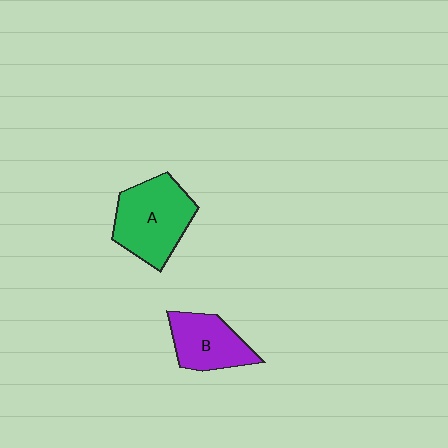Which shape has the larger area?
Shape A (green).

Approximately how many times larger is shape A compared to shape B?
Approximately 1.4 times.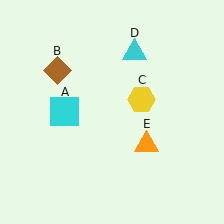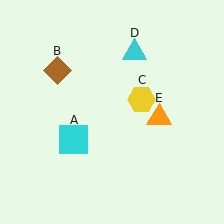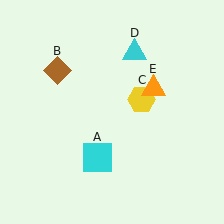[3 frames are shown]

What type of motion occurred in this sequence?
The cyan square (object A), orange triangle (object E) rotated counterclockwise around the center of the scene.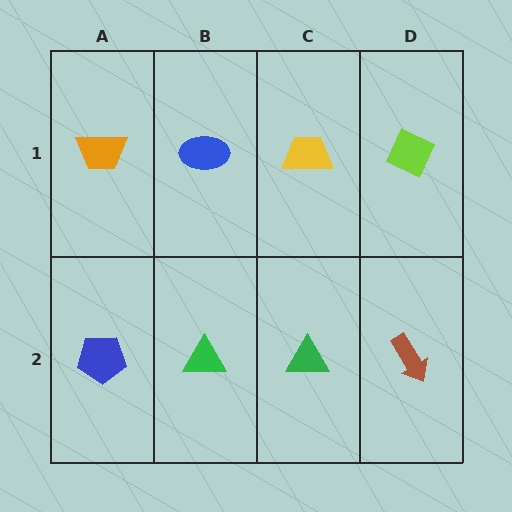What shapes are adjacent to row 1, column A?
A blue pentagon (row 2, column A), a blue ellipse (row 1, column B).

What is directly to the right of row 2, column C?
A brown arrow.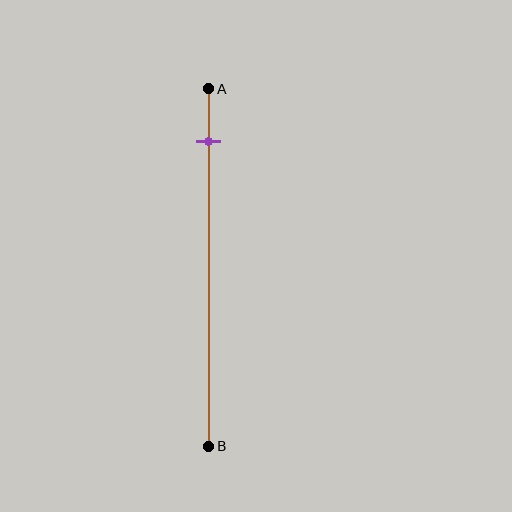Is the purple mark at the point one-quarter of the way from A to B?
No, the mark is at about 15% from A, not at the 25% one-quarter point.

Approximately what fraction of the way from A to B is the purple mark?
The purple mark is approximately 15% of the way from A to B.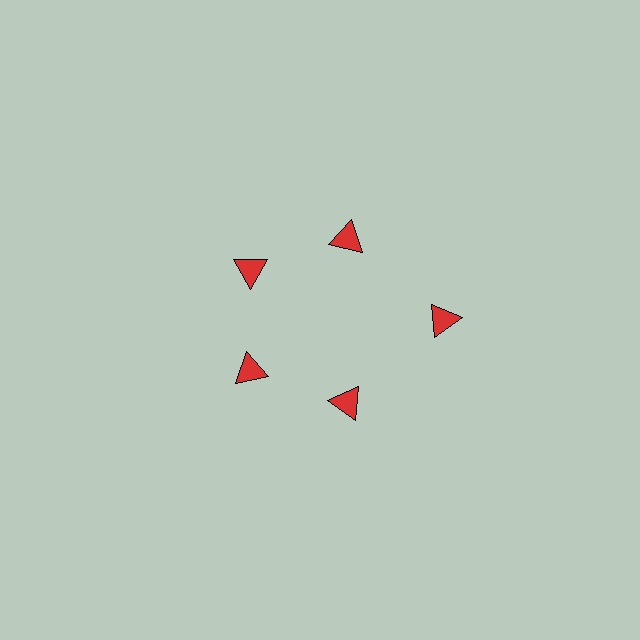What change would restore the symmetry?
The symmetry would be restored by moving it inward, back onto the ring so that all 5 triangles sit at equal angles and equal distance from the center.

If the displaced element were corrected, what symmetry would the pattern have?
It would have 5-fold rotational symmetry — the pattern would map onto itself every 72 degrees.